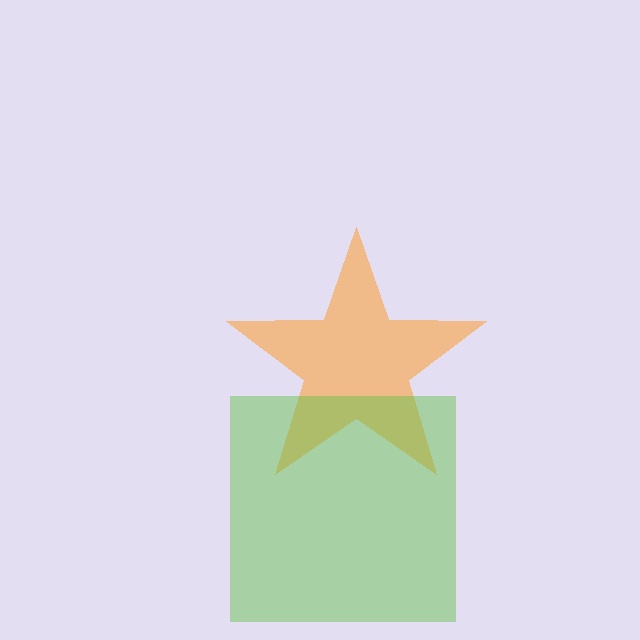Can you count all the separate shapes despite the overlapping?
Yes, there are 2 separate shapes.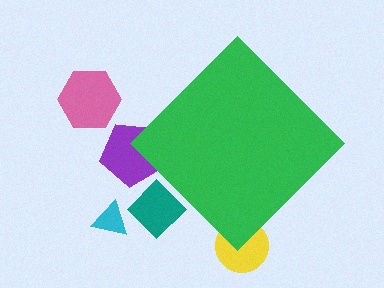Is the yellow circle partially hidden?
Yes, the yellow circle is partially hidden behind the green diamond.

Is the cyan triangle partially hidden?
No, the cyan triangle is fully visible.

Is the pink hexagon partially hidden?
No, the pink hexagon is fully visible.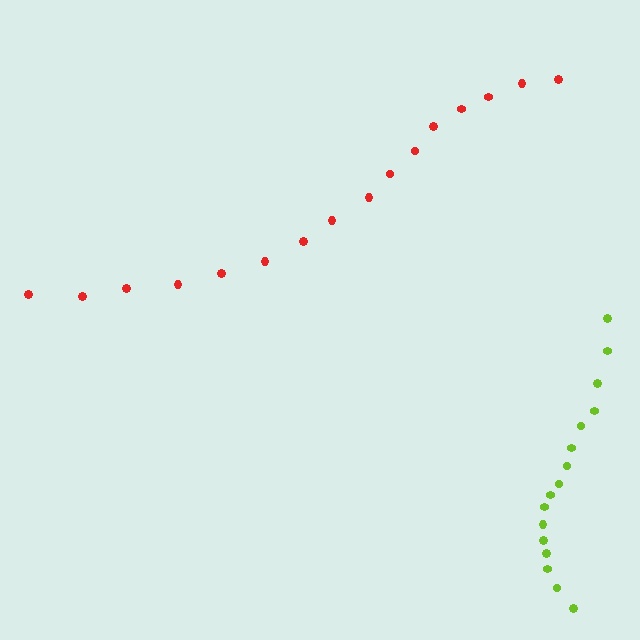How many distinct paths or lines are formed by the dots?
There are 2 distinct paths.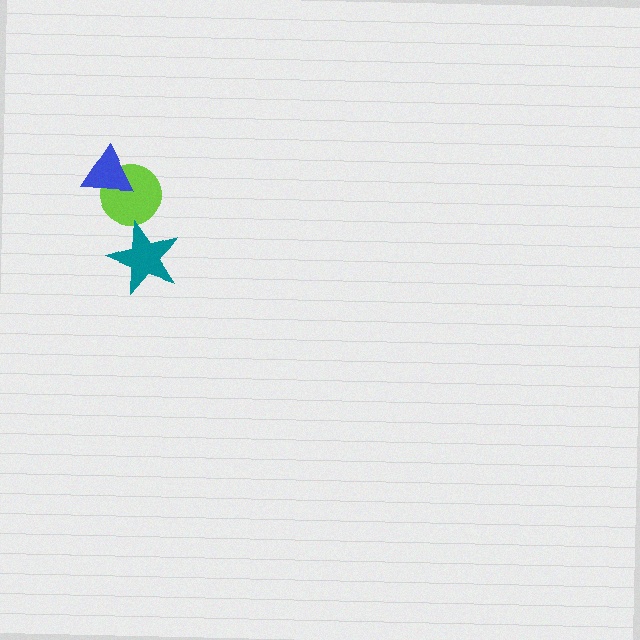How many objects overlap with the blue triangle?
1 object overlaps with the blue triangle.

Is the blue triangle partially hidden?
No, no other shape covers it.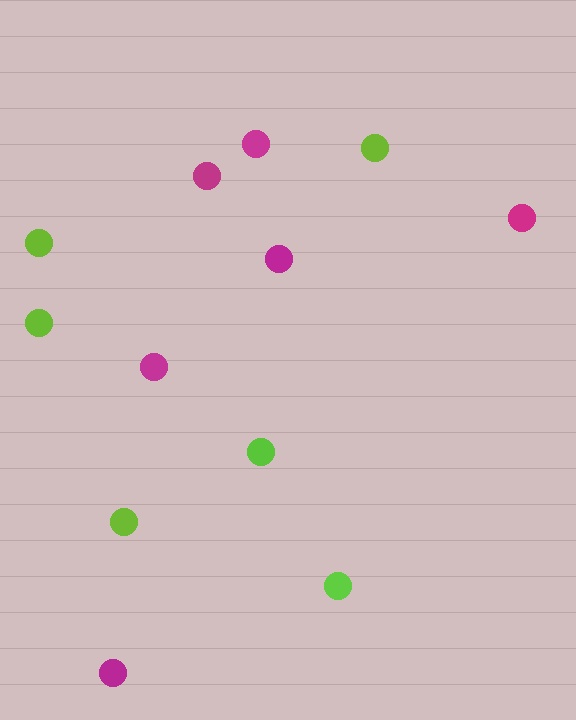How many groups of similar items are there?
There are 2 groups: one group of lime circles (6) and one group of magenta circles (6).